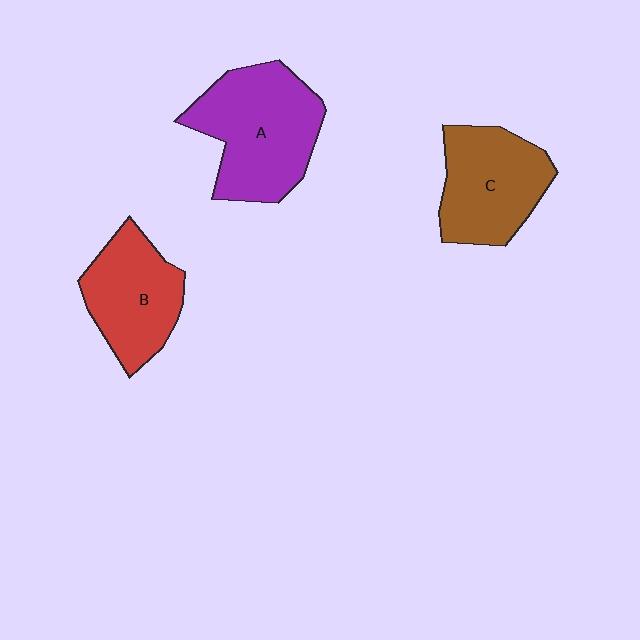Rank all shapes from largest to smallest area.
From largest to smallest: A (purple), C (brown), B (red).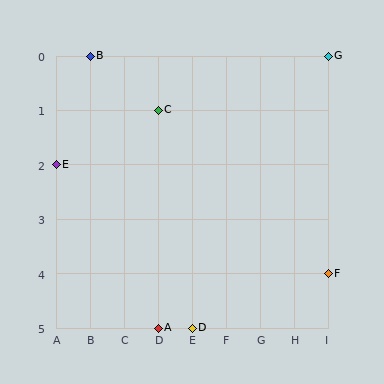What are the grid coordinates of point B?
Point B is at grid coordinates (B, 0).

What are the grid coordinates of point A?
Point A is at grid coordinates (D, 5).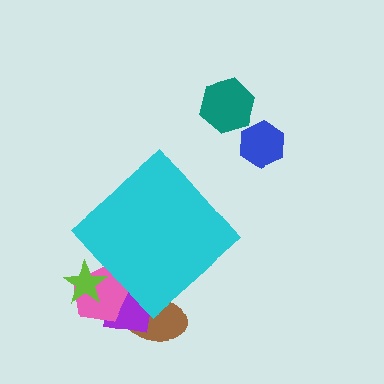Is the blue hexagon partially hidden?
No, the blue hexagon is fully visible.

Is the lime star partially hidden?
Yes, the lime star is partially hidden behind the cyan diamond.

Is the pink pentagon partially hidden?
Yes, the pink pentagon is partially hidden behind the cyan diamond.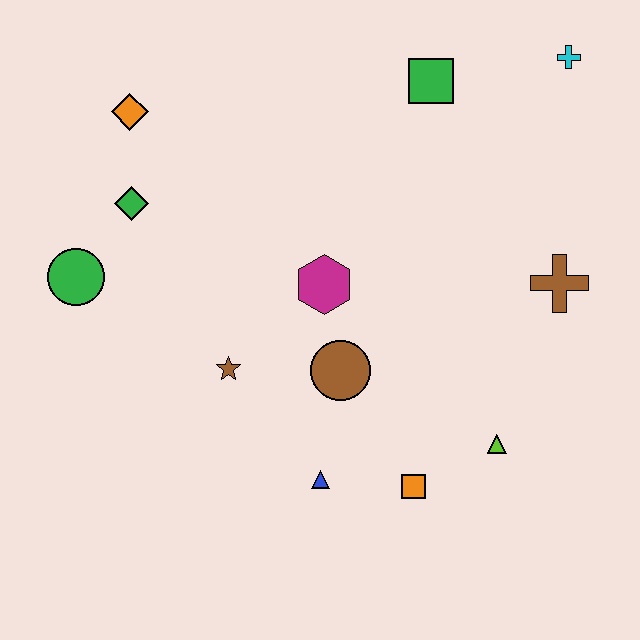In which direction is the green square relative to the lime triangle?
The green square is above the lime triangle.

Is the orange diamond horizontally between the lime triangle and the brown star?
No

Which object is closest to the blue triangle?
The orange square is closest to the blue triangle.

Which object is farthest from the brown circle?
The cyan cross is farthest from the brown circle.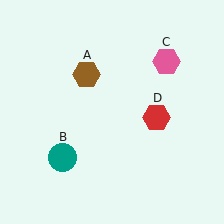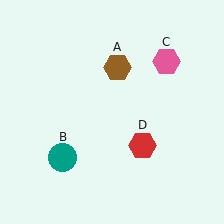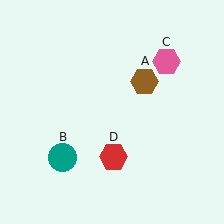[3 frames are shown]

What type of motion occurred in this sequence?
The brown hexagon (object A), red hexagon (object D) rotated clockwise around the center of the scene.